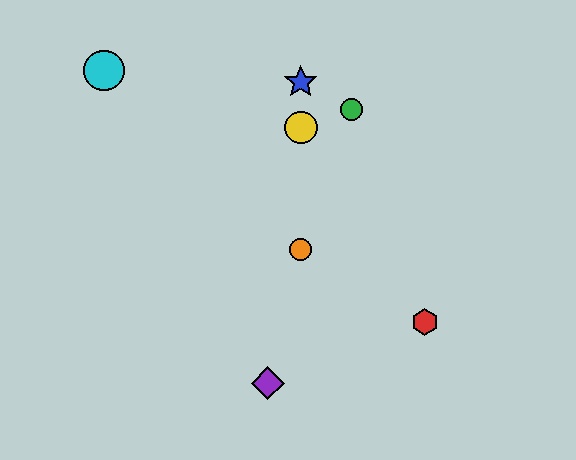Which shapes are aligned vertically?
The blue star, the yellow circle, the orange circle are aligned vertically.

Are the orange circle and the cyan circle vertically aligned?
No, the orange circle is at x≈301 and the cyan circle is at x≈104.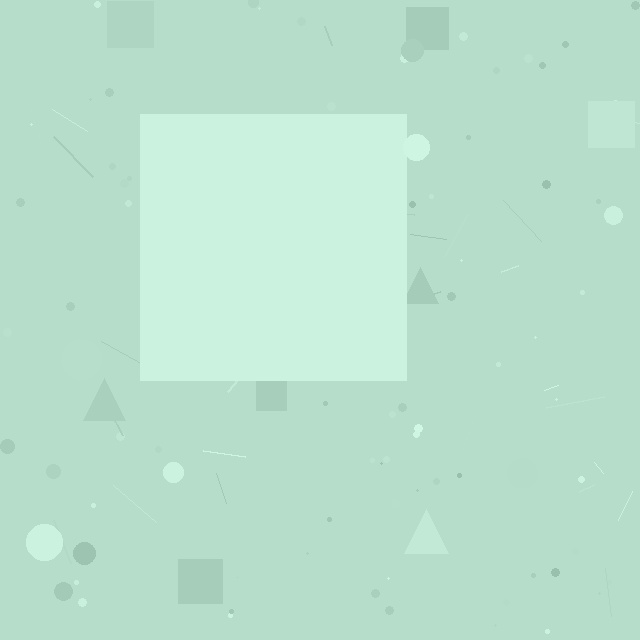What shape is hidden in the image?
A square is hidden in the image.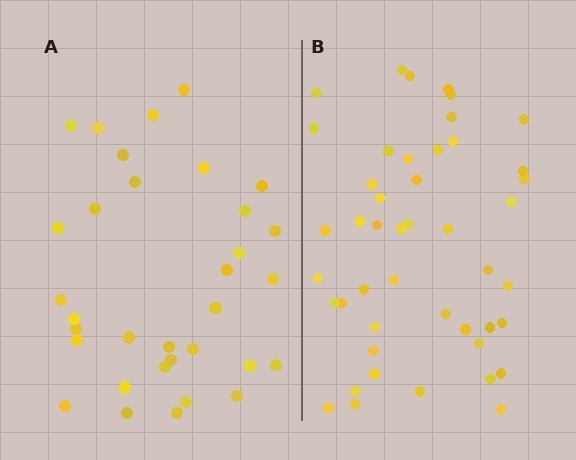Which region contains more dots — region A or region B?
Region B (the right region) has more dots.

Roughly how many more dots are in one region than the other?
Region B has approximately 15 more dots than region A.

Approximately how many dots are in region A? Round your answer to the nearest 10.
About 30 dots. (The exact count is 33, which rounds to 30.)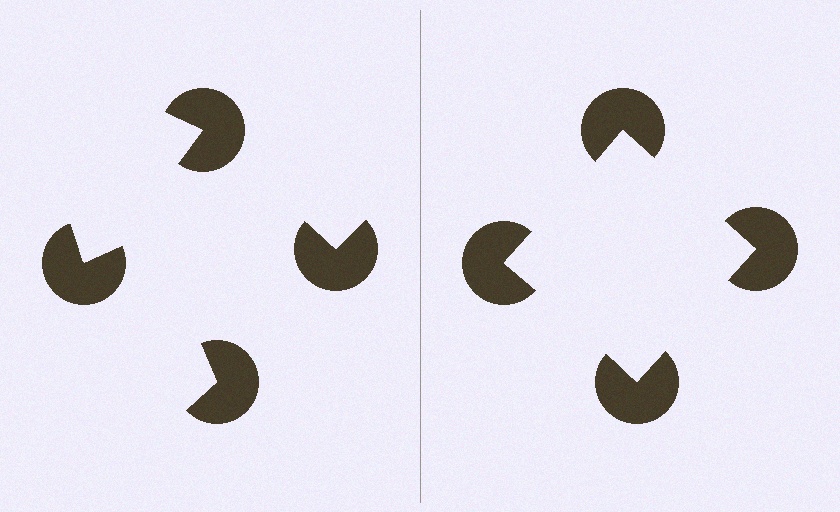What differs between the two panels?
The pac-man discs are positioned identically on both sides; only the wedge orientations differ. On the right they align to a square; on the left they are misaligned.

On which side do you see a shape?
An illusory square appears on the right side. On the left side the wedge cuts are rotated, so no coherent shape forms.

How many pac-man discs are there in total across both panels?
8 — 4 on each side.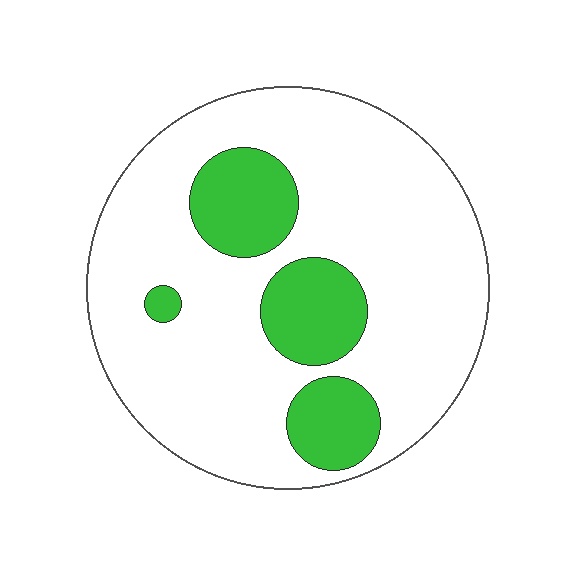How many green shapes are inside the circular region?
4.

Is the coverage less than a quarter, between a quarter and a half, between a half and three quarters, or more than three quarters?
Less than a quarter.